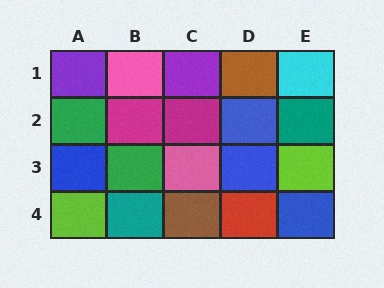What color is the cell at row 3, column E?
Lime.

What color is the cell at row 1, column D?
Brown.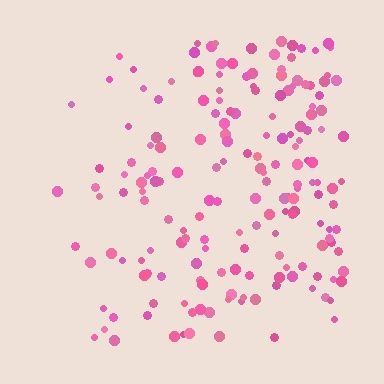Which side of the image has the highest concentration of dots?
The right.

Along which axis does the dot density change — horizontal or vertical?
Horizontal.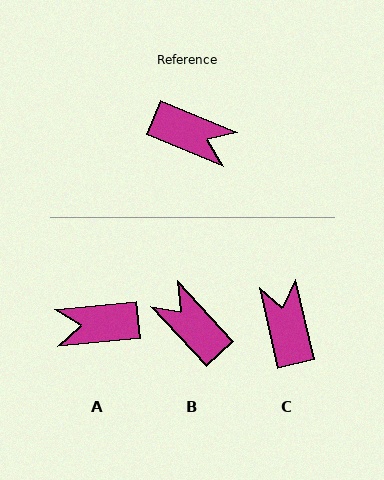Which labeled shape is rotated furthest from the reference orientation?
B, about 156 degrees away.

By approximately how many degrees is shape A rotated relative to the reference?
Approximately 152 degrees clockwise.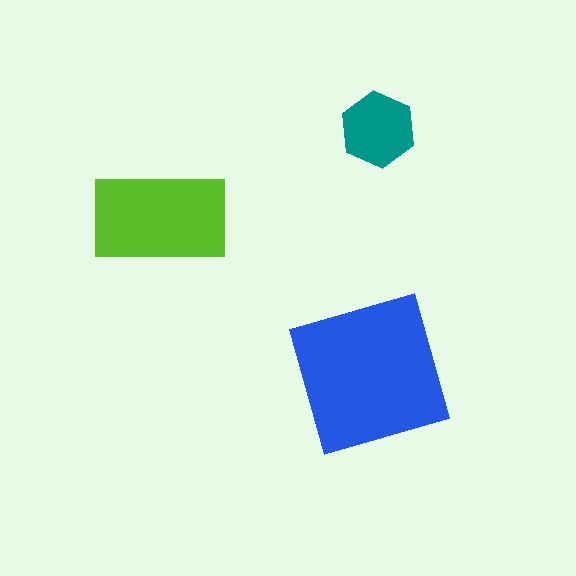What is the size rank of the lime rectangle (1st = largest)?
2nd.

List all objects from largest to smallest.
The blue square, the lime rectangle, the teal hexagon.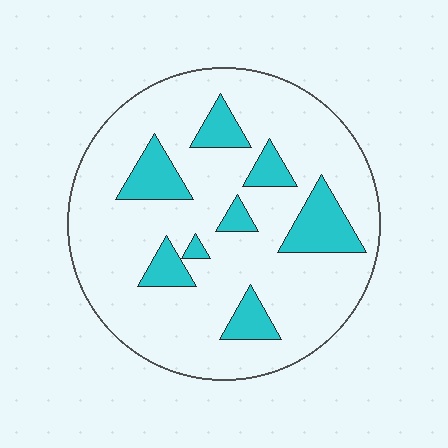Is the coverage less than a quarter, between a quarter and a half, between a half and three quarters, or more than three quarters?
Less than a quarter.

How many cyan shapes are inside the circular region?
8.